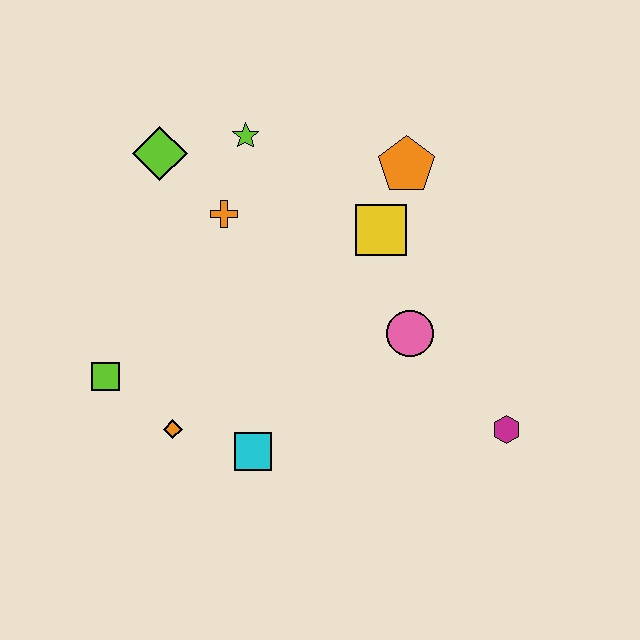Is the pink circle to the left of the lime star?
No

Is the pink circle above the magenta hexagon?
Yes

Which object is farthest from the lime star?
The magenta hexagon is farthest from the lime star.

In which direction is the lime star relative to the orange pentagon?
The lime star is to the left of the orange pentagon.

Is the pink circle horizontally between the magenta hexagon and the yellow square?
Yes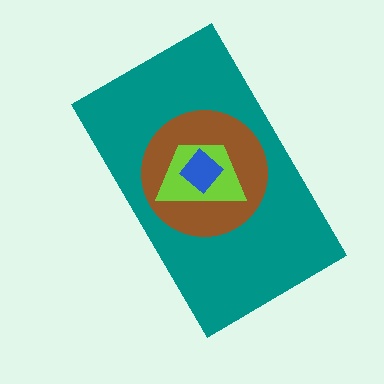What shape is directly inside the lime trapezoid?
The blue diamond.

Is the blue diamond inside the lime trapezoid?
Yes.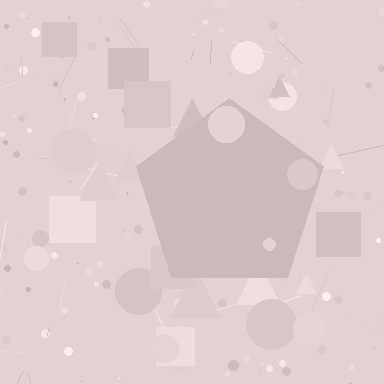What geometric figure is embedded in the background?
A pentagon is embedded in the background.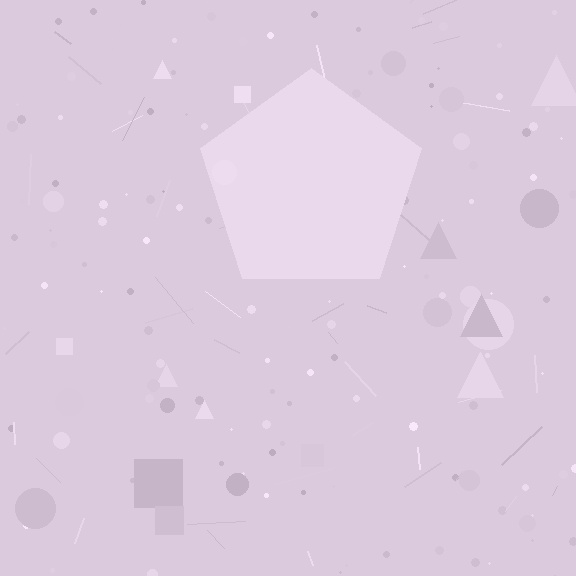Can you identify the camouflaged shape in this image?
The camouflaged shape is a pentagon.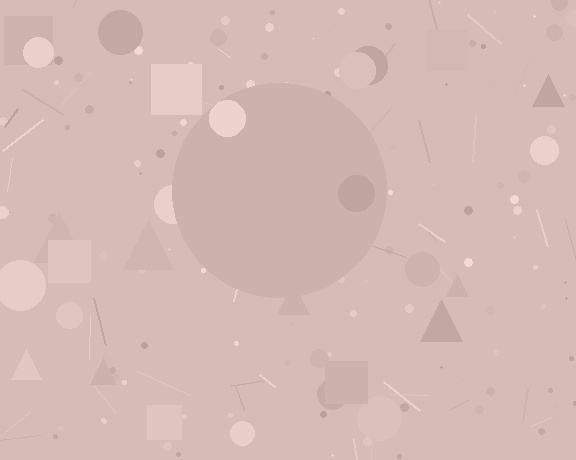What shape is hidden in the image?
A circle is hidden in the image.